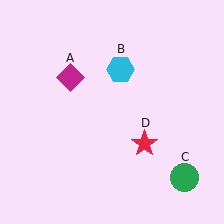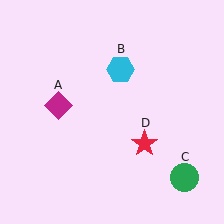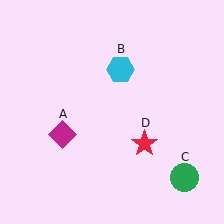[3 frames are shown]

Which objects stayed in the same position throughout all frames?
Cyan hexagon (object B) and green circle (object C) and red star (object D) remained stationary.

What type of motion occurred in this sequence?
The magenta diamond (object A) rotated counterclockwise around the center of the scene.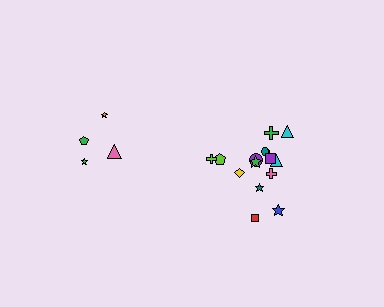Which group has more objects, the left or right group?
The right group.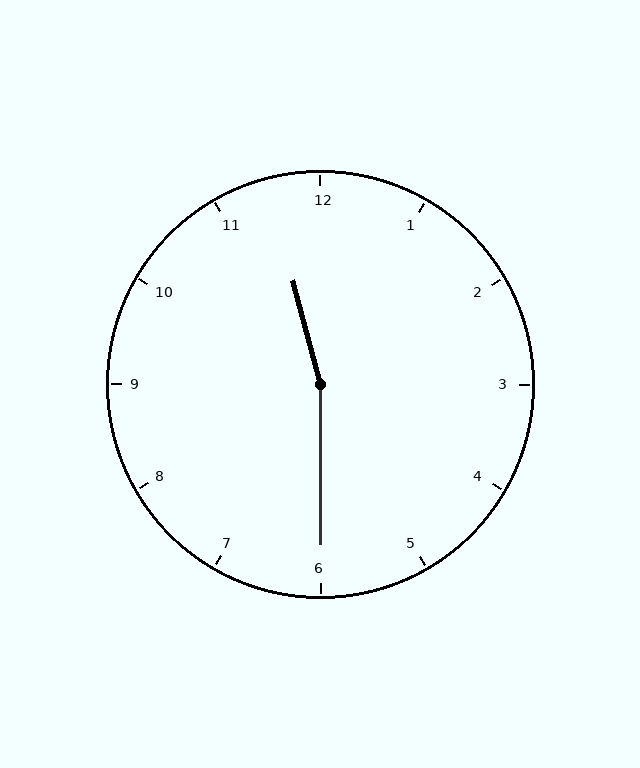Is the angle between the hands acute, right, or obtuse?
It is obtuse.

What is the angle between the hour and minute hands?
Approximately 165 degrees.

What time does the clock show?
11:30.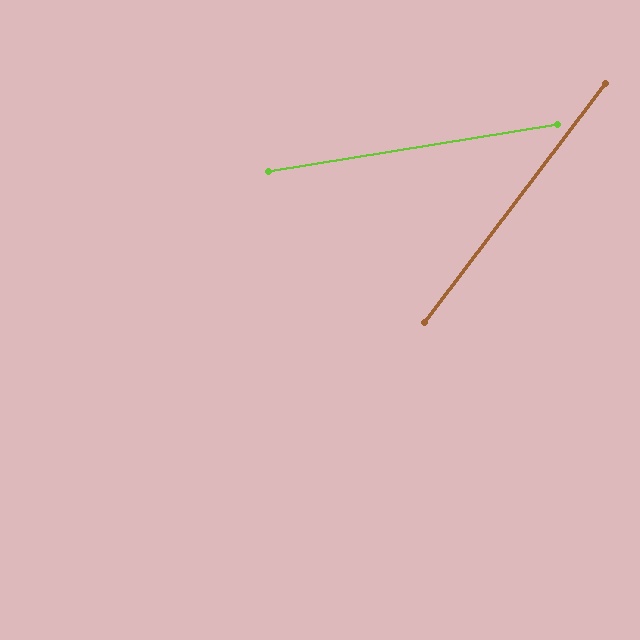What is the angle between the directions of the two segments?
Approximately 44 degrees.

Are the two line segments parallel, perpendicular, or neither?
Neither parallel nor perpendicular — they differ by about 44°.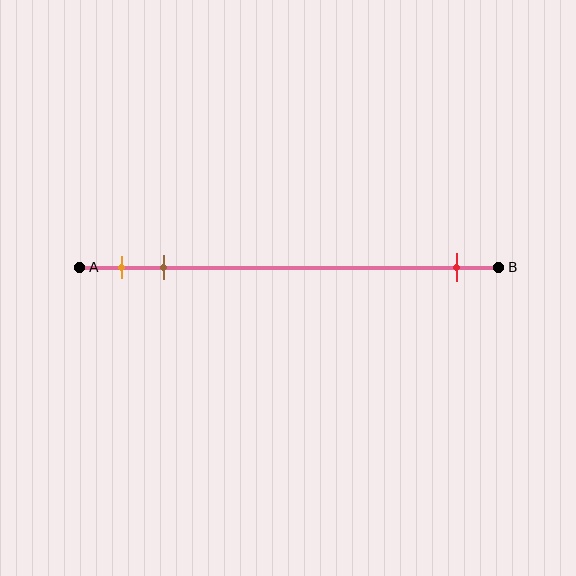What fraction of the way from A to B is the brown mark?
The brown mark is approximately 20% (0.2) of the way from A to B.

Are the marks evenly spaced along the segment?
No, the marks are not evenly spaced.